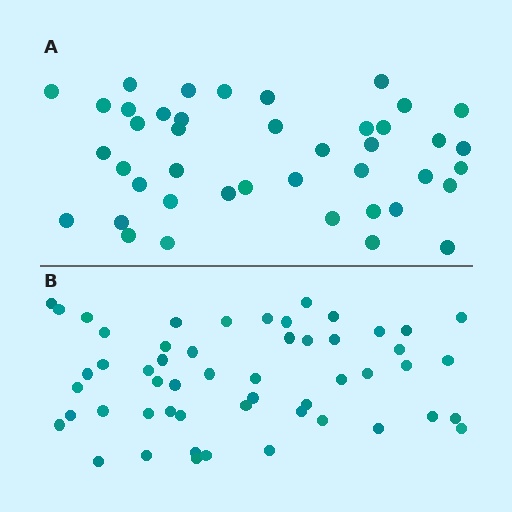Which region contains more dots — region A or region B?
Region B (the bottom region) has more dots.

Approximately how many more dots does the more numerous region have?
Region B has roughly 12 or so more dots than region A.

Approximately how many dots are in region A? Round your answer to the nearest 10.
About 40 dots. (The exact count is 42, which rounds to 40.)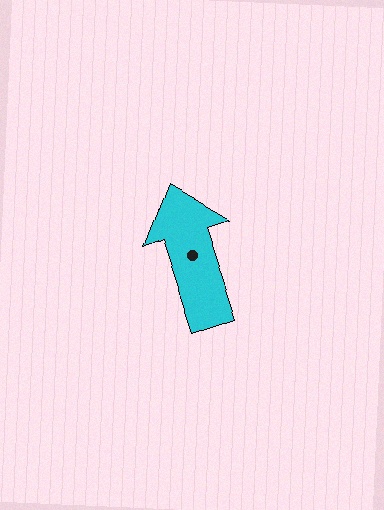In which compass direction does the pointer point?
North.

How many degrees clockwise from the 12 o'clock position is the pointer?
Approximately 341 degrees.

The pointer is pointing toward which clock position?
Roughly 11 o'clock.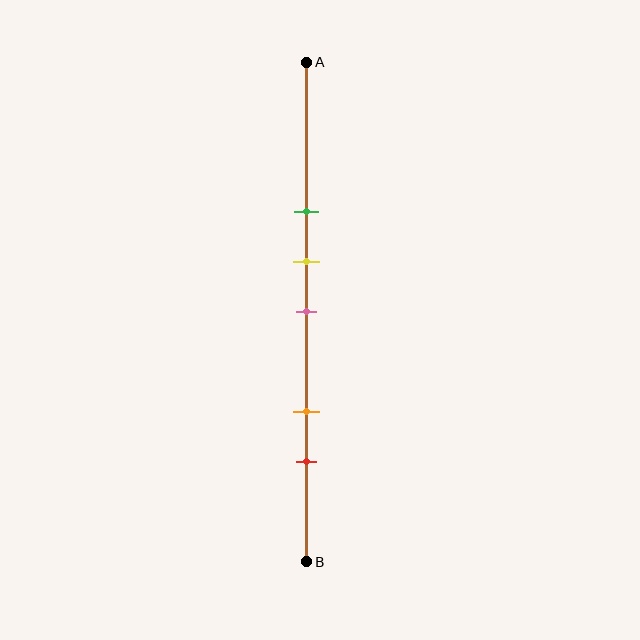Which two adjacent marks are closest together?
The yellow and pink marks are the closest adjacent pair.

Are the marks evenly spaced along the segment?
No, the marks are not evenly spaced.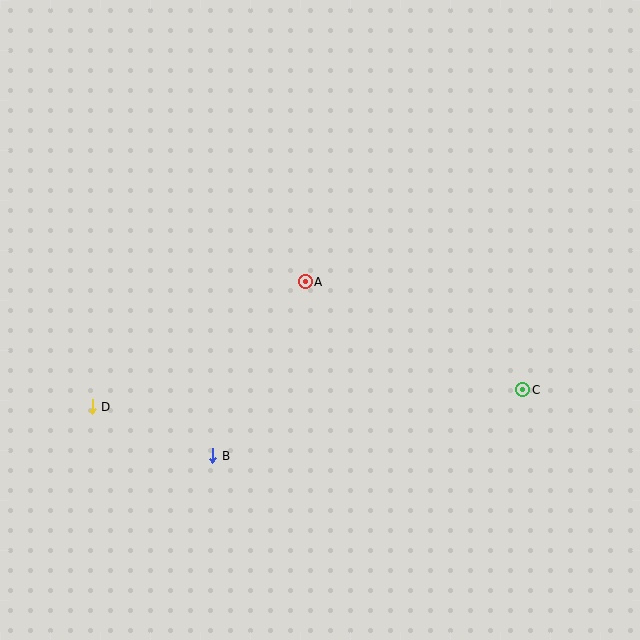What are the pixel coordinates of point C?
Point C is at (523, 390).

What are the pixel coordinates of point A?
Point A is at (305, 282).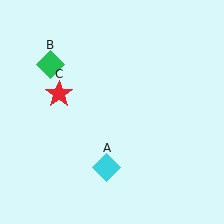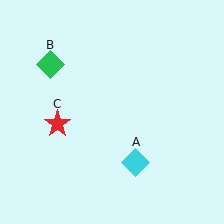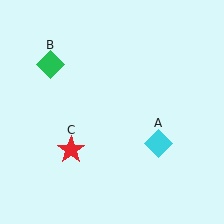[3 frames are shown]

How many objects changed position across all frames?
2 objects changed position: cyan diamond (object A), red star (object C).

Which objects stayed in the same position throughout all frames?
Green diamond (object B) remained stationary.